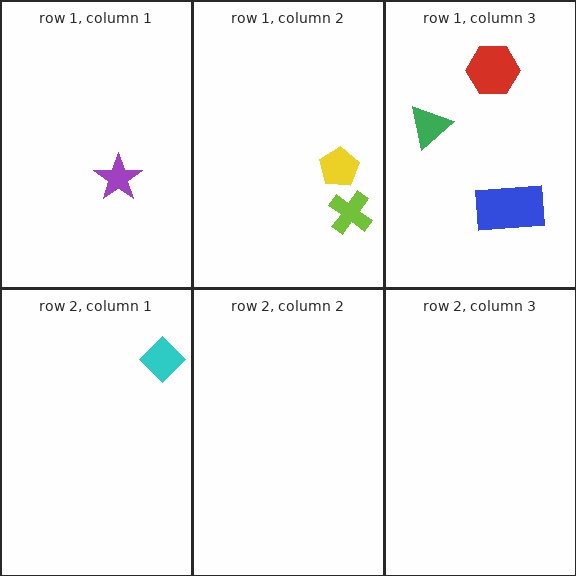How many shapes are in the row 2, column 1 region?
1.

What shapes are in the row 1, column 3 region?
The green triangle, the blue rectangle, the red hexagon.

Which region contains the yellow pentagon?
The row 1, column 2 region.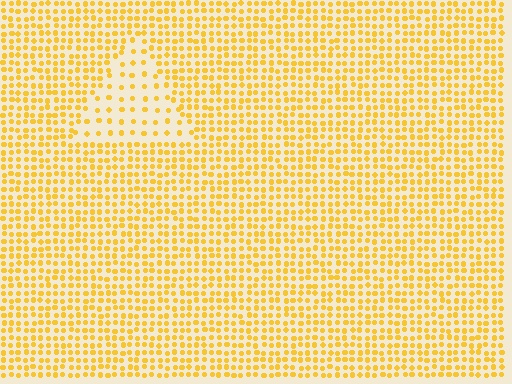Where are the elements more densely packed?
The elements are more densely packed outside the triangle boundary.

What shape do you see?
I see a triangle.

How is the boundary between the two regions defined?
The boundary is defined by a change in element density (approximately 2.4x ratio). All elements are the same color, size, and shape.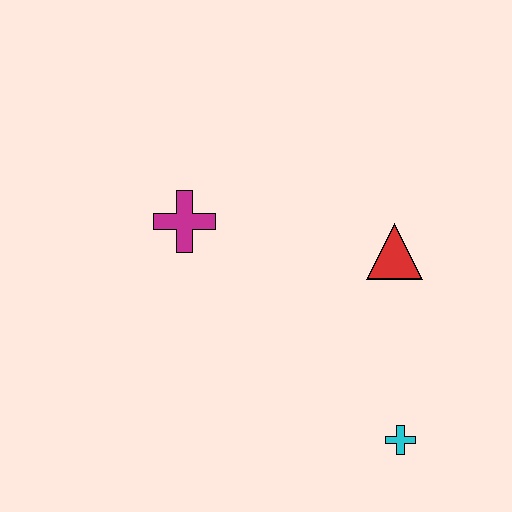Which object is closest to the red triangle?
The cyan cross is closest to the red triangle.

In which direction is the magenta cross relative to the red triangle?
The magenta cross is to the left of the red triangle.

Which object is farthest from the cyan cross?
The magenta cross is farthest from the cyan cross.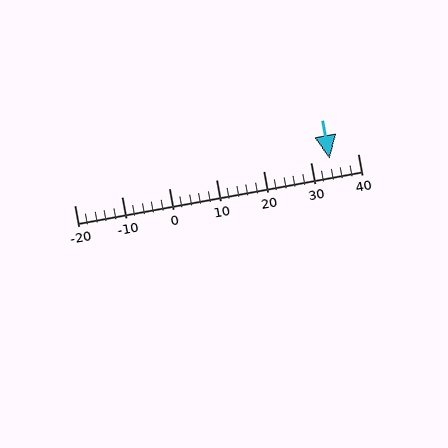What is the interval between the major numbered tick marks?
The major tick marks are spaced 10 units apart.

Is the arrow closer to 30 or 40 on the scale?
The arrow is closer to 30.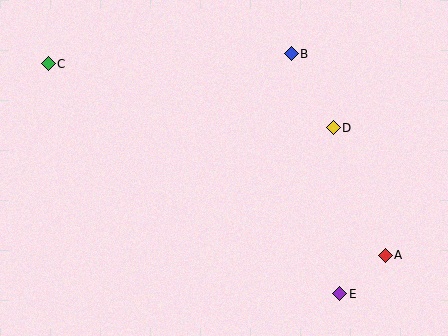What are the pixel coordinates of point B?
Point B is at (291, 54).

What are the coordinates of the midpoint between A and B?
The midpoint between A and B is at (338, 155).